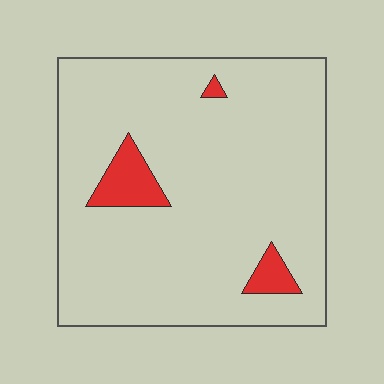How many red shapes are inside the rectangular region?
3.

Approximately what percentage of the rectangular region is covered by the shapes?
Approximately 5%.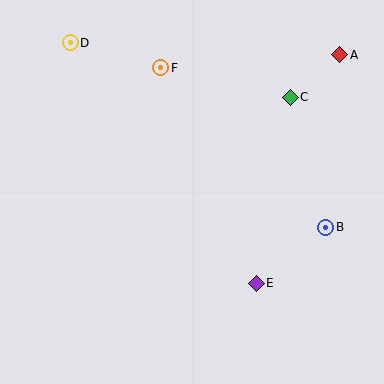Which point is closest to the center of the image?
Point E at (256, 283) is closest to the center.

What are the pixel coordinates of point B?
Point B is at (326, 227).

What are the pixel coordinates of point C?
Point C is at (290, 97).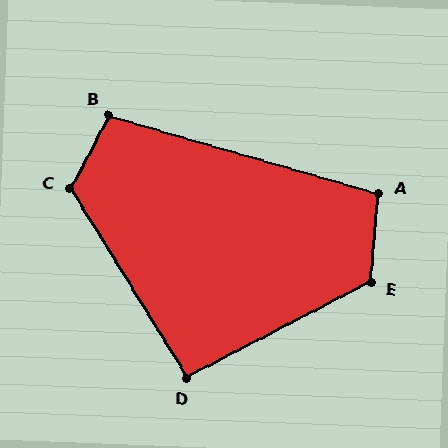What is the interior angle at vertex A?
Approximately 101 degrees (obtuse).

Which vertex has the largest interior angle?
E, at approximately 123 degrees.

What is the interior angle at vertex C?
Approximately 120 degrees (obtuse).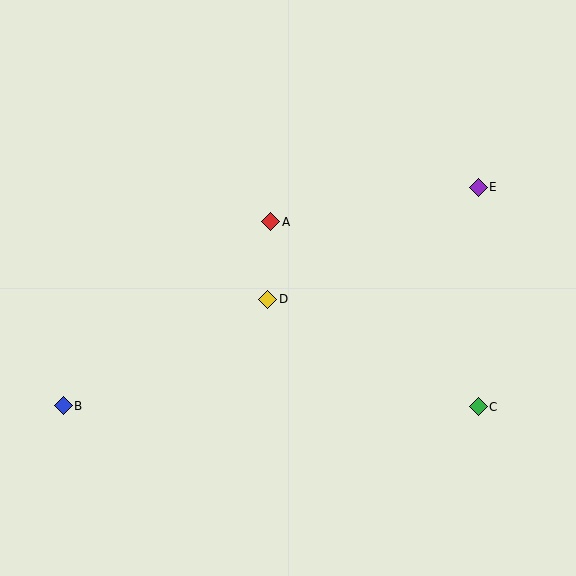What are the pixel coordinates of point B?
Point B is at (63, 406).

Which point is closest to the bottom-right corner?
Point C is closest to the bottom-right corner.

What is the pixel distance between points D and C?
The distance between D and C is 236 pixels.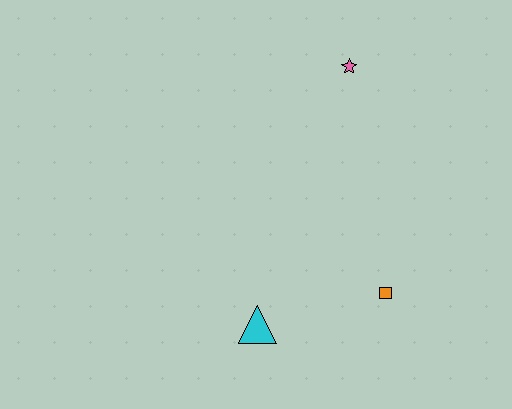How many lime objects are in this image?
There are no lime objects.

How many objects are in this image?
There are 3 objects.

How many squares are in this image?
There is 1 square.